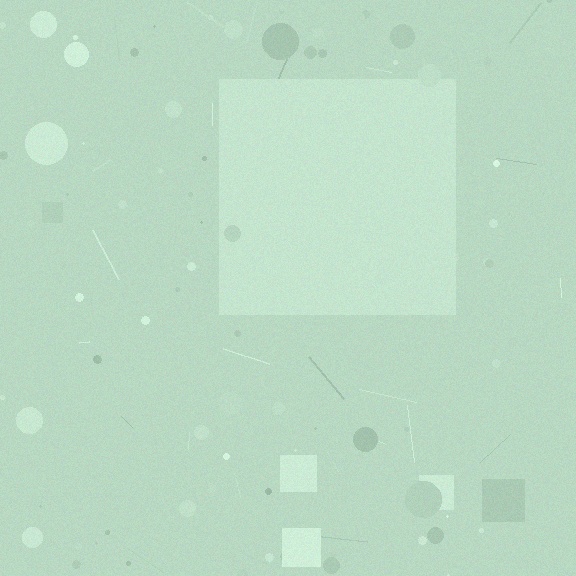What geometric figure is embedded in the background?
A square is embedded in the background.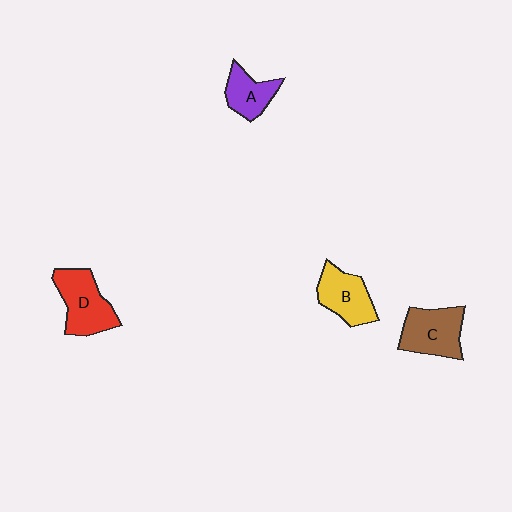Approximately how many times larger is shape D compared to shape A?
Approximately 1.5 times.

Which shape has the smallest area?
Shape A (purple).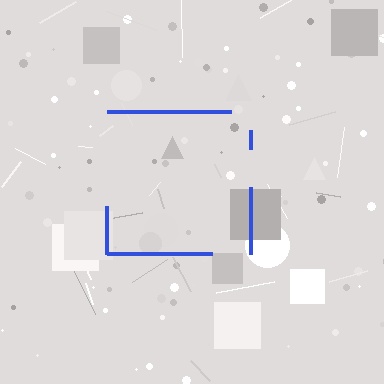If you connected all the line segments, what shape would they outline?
They would outline a square.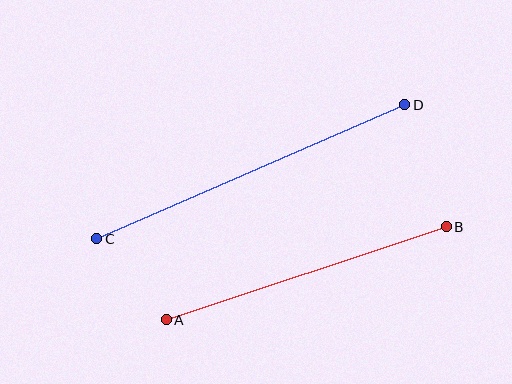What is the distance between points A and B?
The distance is approximately 295 pixels.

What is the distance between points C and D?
The distance is approximately 336 pixels.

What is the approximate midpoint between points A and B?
The midpoint is at approximately (306, 273) pixels.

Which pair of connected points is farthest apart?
Points C and D are farthest apart.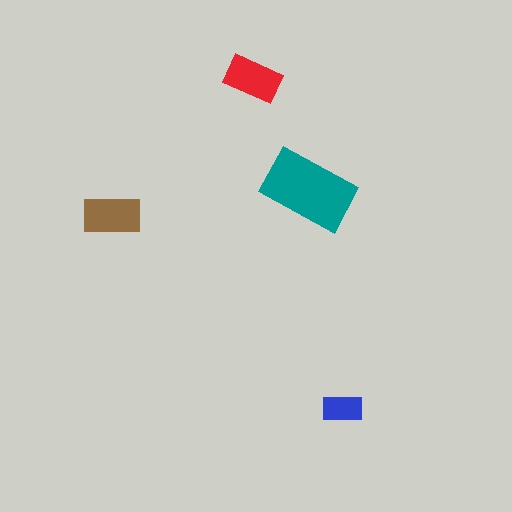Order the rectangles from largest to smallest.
the teal one, the brown one, the red one, the blue one.